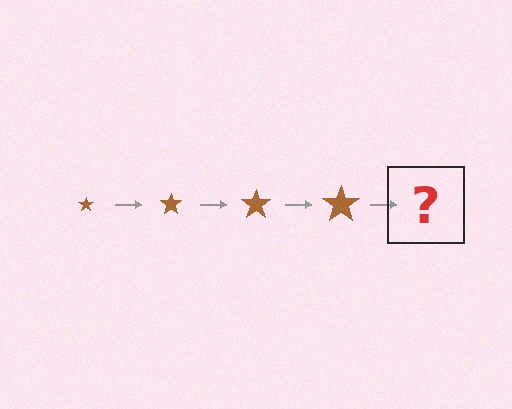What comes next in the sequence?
The next element should be a brown star, larger than the previous one.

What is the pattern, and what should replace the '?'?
The pattern is that the star gets progressively larger each step. The '?' should be a brown star, larger than the previous one.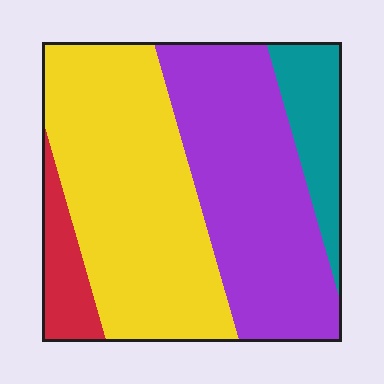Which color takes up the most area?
Yellow, at roughly 45%.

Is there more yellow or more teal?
Yellow.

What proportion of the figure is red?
Red takes up about one tenth (1/10) of the figure.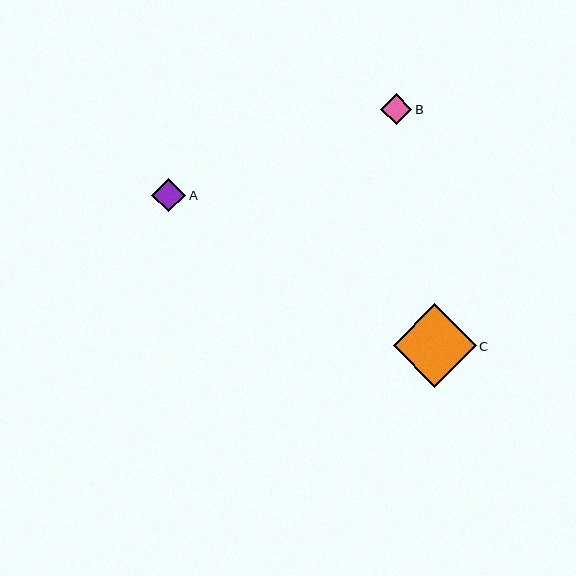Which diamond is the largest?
Diamond C is the largest with a size of approximately 83 pixels.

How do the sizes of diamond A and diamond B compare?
Diamond A and diamond B are approximately the same size.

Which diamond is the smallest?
Diamond B is the smallest with a size of approximately 31 pixels.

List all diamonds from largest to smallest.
From largest to smallest: C, A, B.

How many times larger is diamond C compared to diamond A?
Diamond C is approximately 2.5 times the size of diamond A.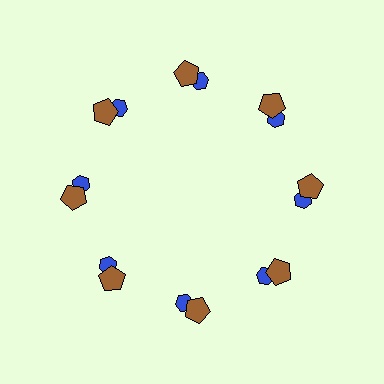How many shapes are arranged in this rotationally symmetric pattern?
There are 16 shapes, arranged in 8 groups of 2.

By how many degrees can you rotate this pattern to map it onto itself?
The pattern maps onto itself every 45 degrees of rotation.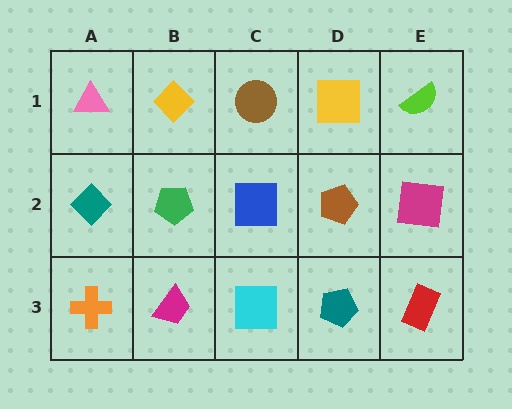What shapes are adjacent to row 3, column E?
A magenta square (row 2, column E), a teal pentagon (row 3, column D).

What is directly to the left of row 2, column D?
A blue square.